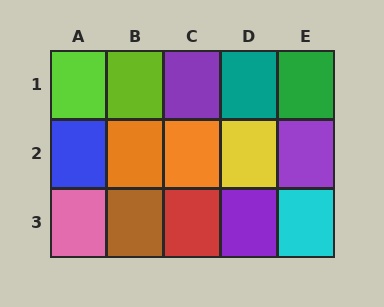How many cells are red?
1 cell is red.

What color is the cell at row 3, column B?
Brown.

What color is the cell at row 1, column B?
Lime.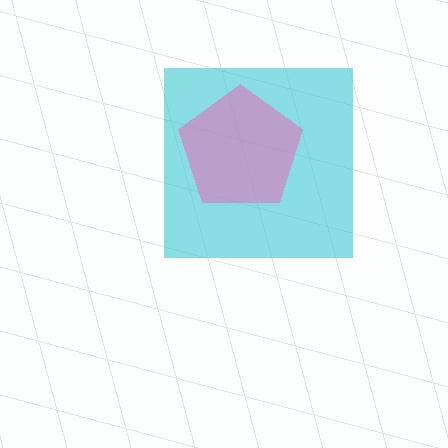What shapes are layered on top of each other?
The layered shapes are: a cyan square, a pink pentagon.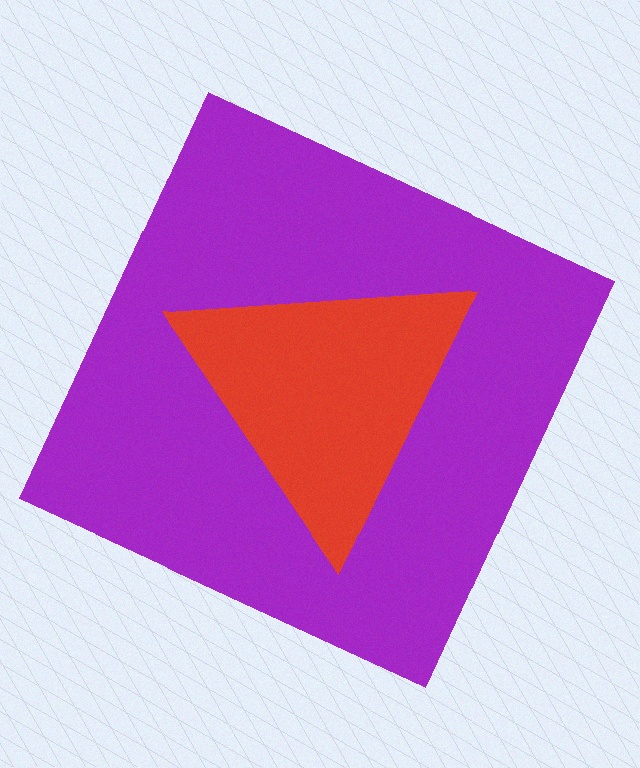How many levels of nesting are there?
2.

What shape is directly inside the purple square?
The red triangle.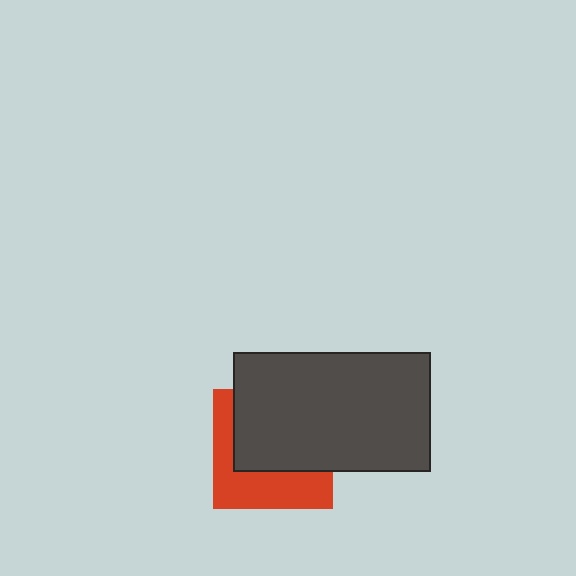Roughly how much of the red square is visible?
A small part of it is visible (roughly 43%).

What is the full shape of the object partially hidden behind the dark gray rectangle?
The partially hidden object is a red square.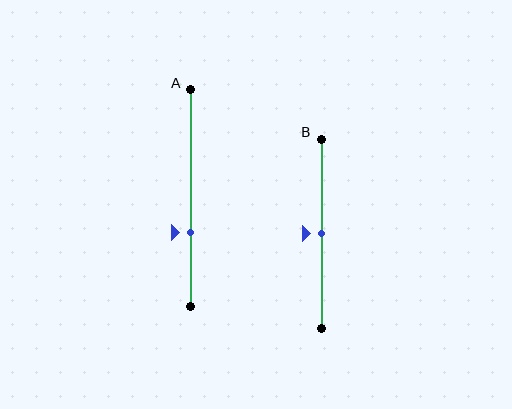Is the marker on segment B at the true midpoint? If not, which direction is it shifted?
Yes, the marker on segment B is at the true midpoint.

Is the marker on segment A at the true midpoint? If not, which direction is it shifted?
No, the marker on segment A is shifted downward by about 16% of the segment length.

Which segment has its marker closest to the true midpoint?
Segment B has its marker closest to the true midpoint.